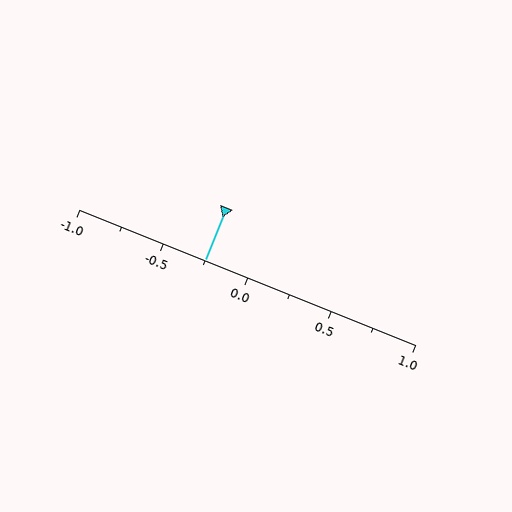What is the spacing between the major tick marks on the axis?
The major ticks are spaced 0.5 apart.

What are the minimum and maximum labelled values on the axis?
The axis runs from -1.0 to 1.0.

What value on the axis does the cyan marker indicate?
The marker indicates approximately -0.25.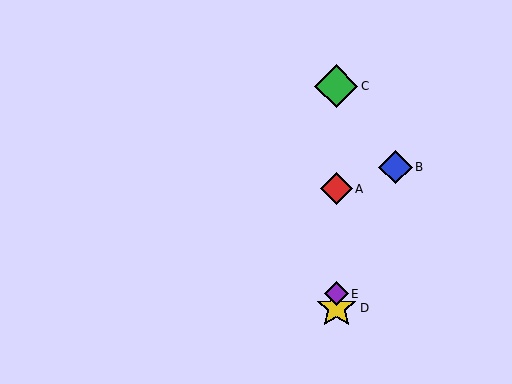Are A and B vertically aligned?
No, A is at x≈336 and B is at x≈395.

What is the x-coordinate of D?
Object D is at x≈336.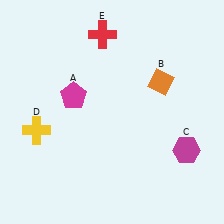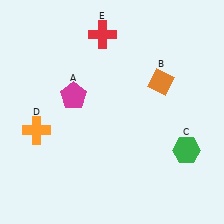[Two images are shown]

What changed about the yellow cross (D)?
In Image 1, D is yellow. In Image 2, it changed to orange.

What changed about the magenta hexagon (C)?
In Image 1, C is magenta. In Image 2, it changed to green.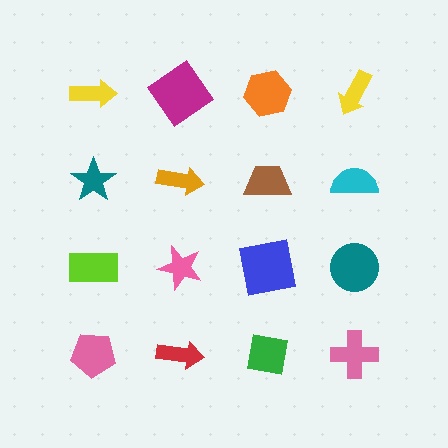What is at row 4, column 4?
A pink cross.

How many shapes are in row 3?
4 shapes.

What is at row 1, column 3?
An orange hexagon.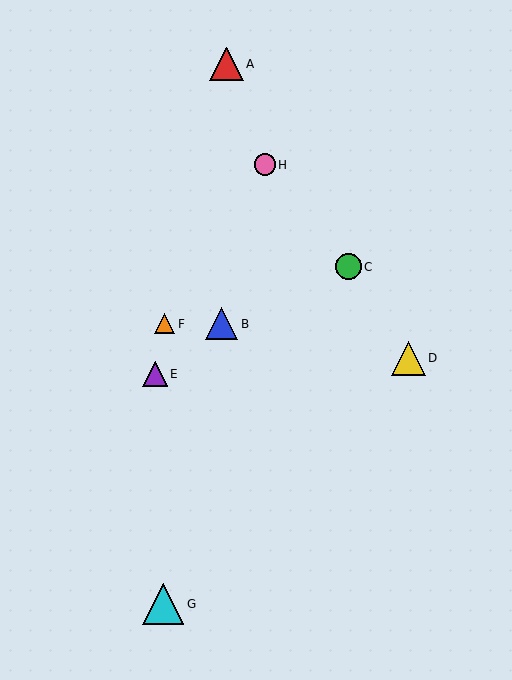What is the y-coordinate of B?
Object B is at y≈324.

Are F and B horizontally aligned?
Yes, both are at y≈324.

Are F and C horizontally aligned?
No, F is at y≈324 and C is at y≈267.